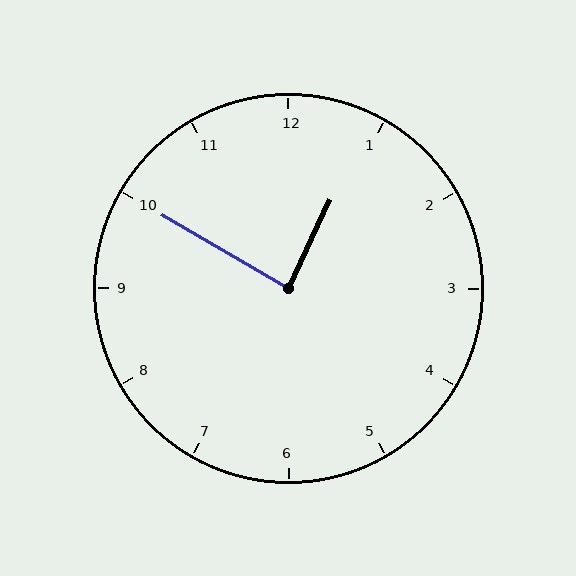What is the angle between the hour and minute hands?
Approximately 85 degrees.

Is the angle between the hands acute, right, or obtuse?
It is right.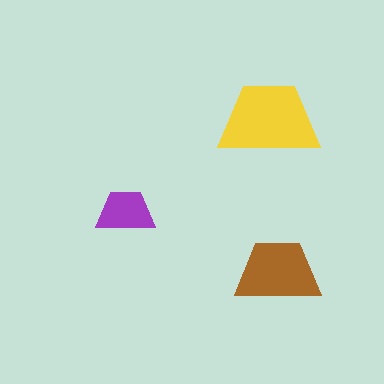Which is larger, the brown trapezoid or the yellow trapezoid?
The yellow one.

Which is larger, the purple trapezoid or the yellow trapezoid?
The yellow one.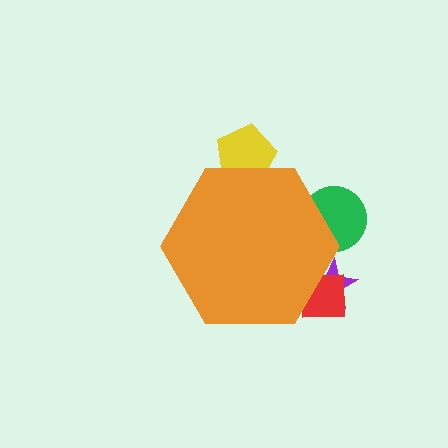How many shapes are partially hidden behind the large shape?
4 shapes are partially hidden.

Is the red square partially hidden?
Yes, the red square is partially hidden behind the orange hexagon.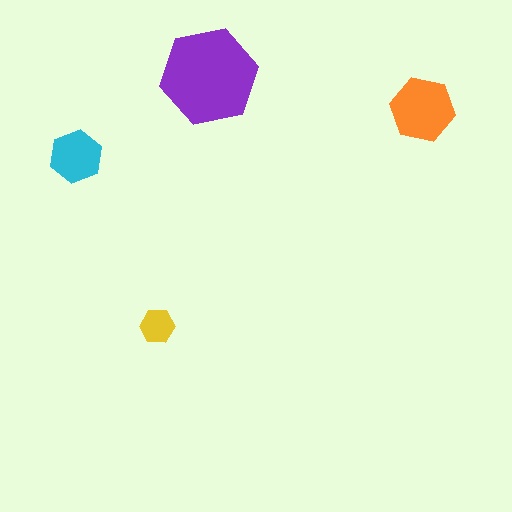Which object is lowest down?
The yellow hexagon is bottommost.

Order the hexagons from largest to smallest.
the purple one, the orange one, the cyan one, the yellow one.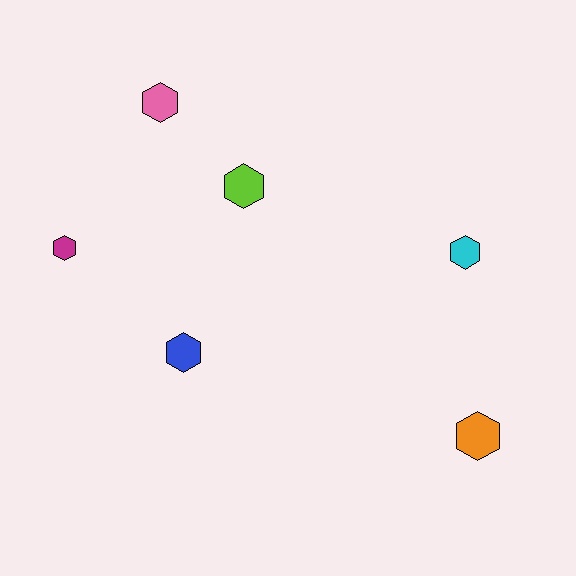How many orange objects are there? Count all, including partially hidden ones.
There is 1 orange object.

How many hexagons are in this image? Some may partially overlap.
There are 6 hexagons.